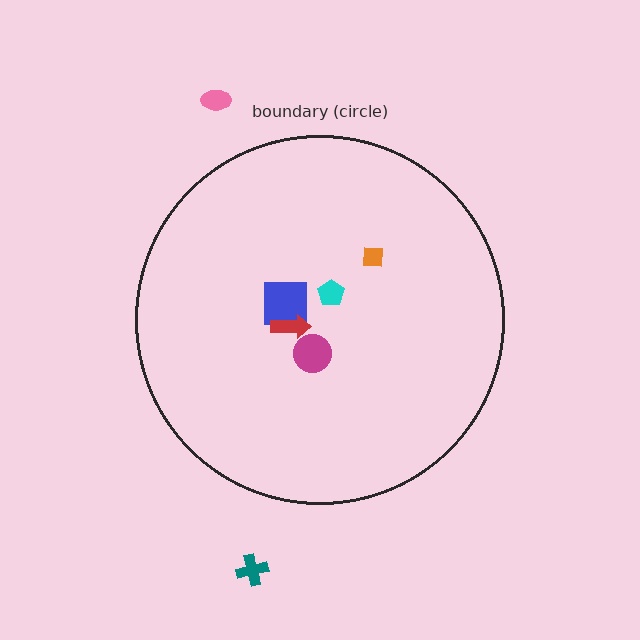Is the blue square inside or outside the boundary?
Inside.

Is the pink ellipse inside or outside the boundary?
Outside.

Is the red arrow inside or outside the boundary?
Inside.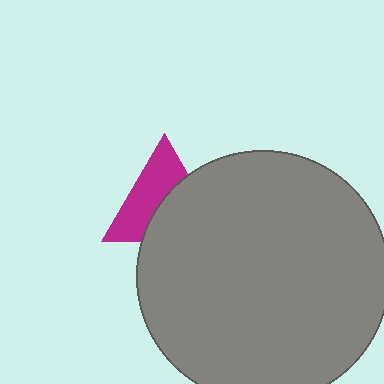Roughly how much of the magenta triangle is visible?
About half of it is visible (roughly 52%).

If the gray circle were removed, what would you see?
You would see the complete magenta triangle.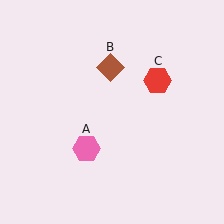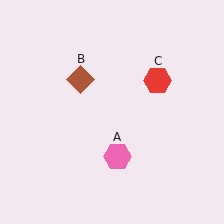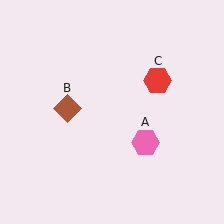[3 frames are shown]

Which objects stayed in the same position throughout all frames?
Red hexagon (object C) remained stationary.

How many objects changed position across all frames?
2 objects changed position: pink hexagon (object A), brown diamond (object B).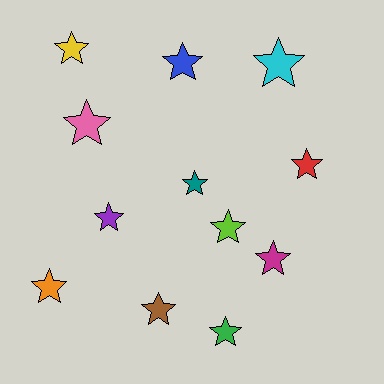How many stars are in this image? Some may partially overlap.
There are 12 stars.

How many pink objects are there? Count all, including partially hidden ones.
There is 1 pink object.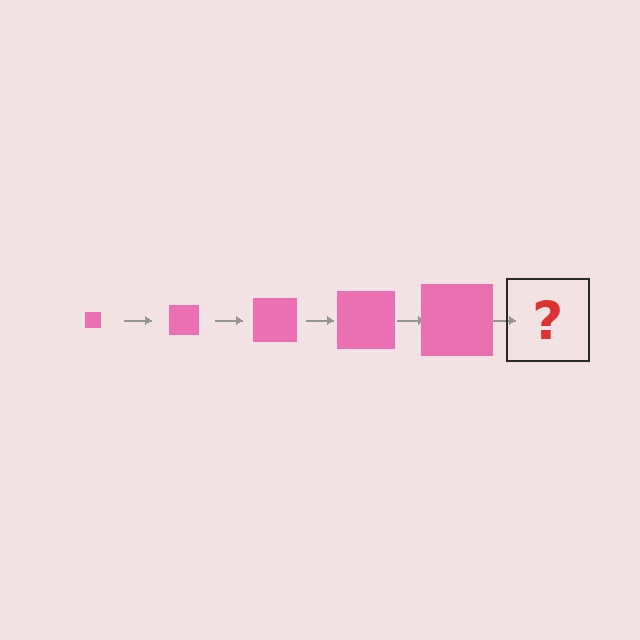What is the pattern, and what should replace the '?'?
The pattern is that the square gets progressively larger each step. The '?' should be a pink square, larger than the previous one.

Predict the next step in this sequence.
The next step is a pink square, larger than the previous one.